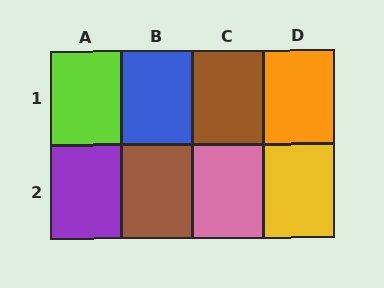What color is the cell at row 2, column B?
Brown.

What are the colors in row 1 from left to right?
Lime, blue, brown, orange.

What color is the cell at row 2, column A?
Purple.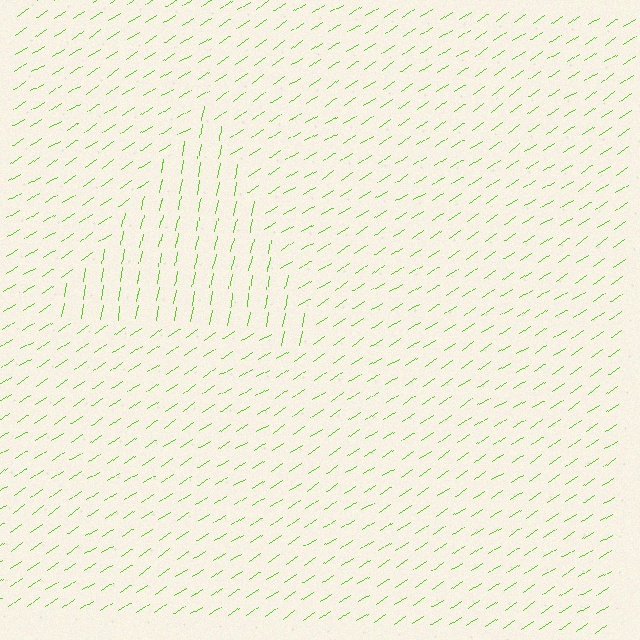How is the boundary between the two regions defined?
The boundary is defined purely by a change in line orientation (approximately 45 degrees difference). All lines are the same color and thickness.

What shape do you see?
I see a triangle.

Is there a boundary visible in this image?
Yes, there is a texture boundary formed by a change in line orientation.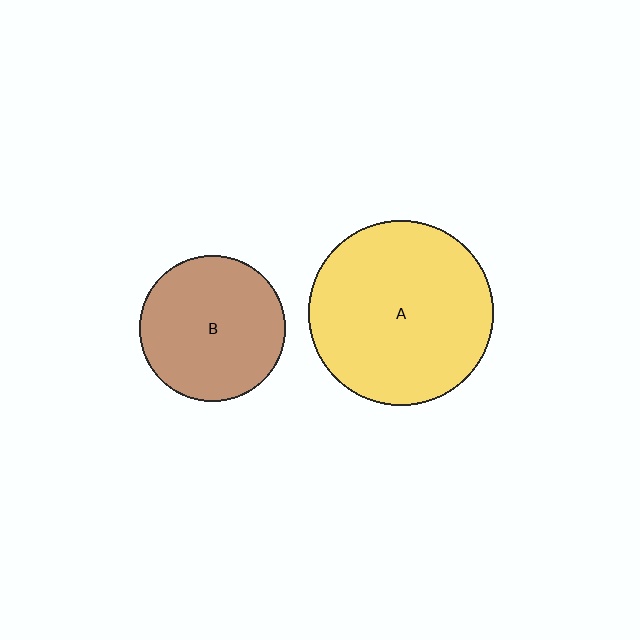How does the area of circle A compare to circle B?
Approximately 1.6 times.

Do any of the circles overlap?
No, none of the circles overlap.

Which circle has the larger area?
Circle A (yellow).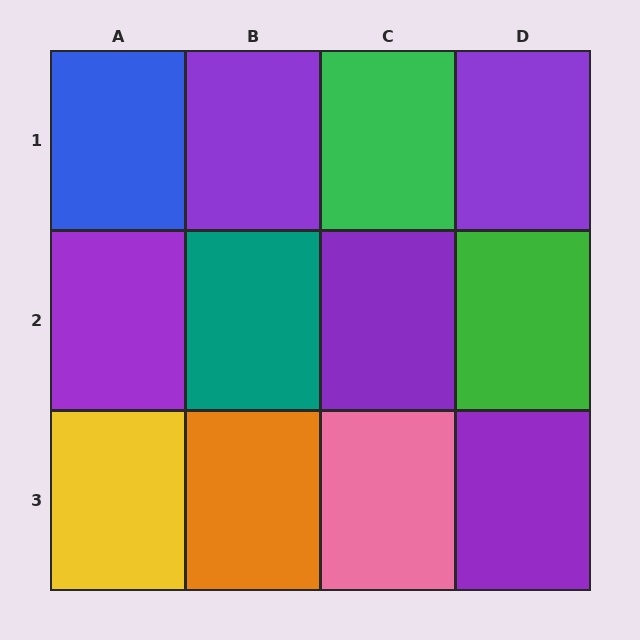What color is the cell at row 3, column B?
Orange.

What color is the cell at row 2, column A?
Purple.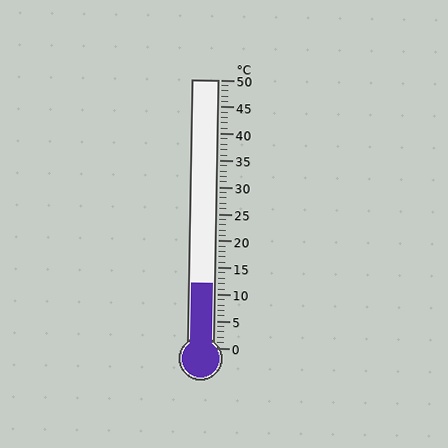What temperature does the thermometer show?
The thermometer shows approximately 12°C.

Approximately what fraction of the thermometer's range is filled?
The thermometer is filled to approximately 25% of its range.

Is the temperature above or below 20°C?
The temperature is below 20°C.